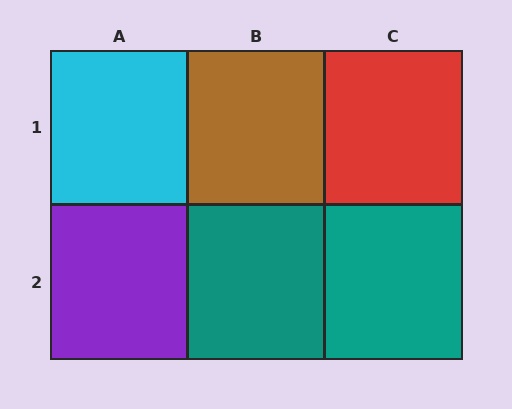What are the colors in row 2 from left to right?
Purple, teal, teal.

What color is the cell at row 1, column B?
Brown.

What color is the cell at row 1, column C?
Red.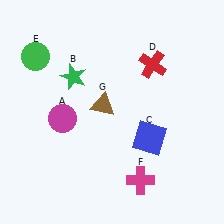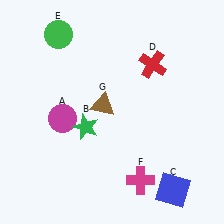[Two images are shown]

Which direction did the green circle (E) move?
The green circle (E) moved up.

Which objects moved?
The objects that moved are: the green star (B), the blue square (C), the green circle (E).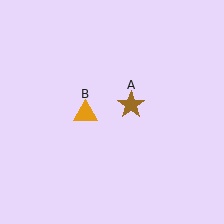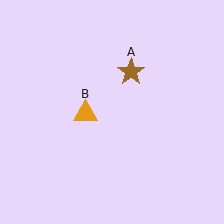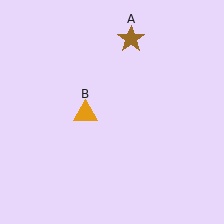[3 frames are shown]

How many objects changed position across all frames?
1 object changed position: brown star (object A).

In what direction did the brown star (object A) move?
The brown star (object A) moved up.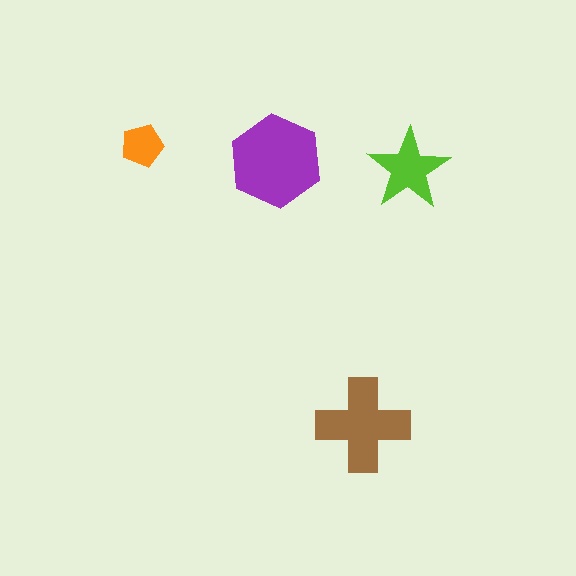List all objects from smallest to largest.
The orange pentagon, the lime star, the brown cross, the purple hexagon.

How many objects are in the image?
There are 4 objects in the image.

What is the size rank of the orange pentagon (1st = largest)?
4th.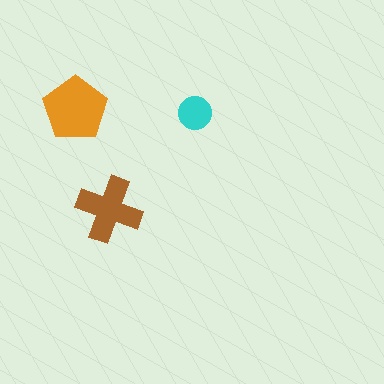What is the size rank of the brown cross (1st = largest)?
2nd.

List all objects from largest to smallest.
The orange pentagon, the brown cross, the cyan circle.